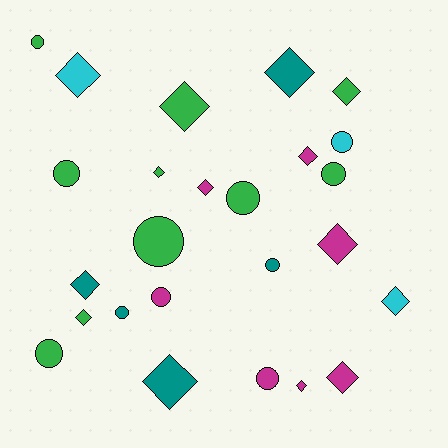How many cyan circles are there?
There is 1 cyan circle.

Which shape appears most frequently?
Diamond, with 14 objects.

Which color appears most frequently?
Green, with 10 objects.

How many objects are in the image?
There are 25 objects.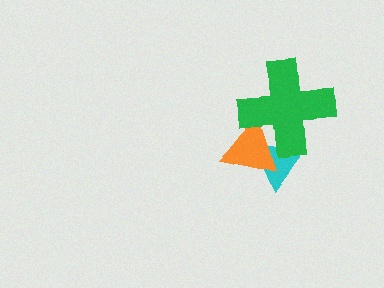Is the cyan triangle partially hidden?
Yes, it is partially covered by another shape.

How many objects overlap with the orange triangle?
2 objects overlap with the orange triangle.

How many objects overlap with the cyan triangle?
2 objects overlap with the cyan triangle.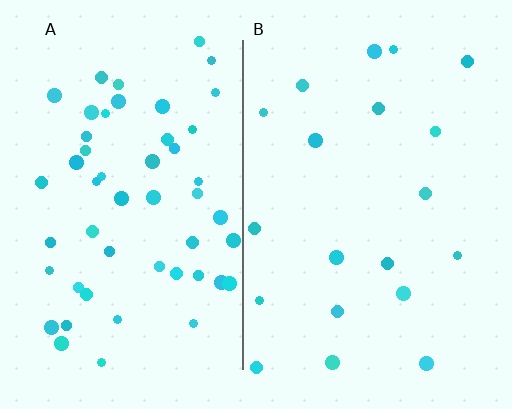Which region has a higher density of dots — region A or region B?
A (the left).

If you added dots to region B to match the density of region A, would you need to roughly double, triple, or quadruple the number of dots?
Approximately triple.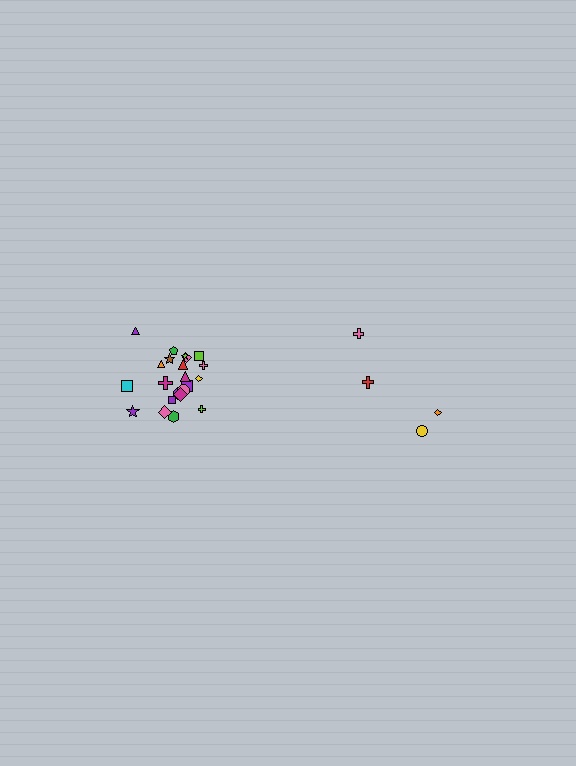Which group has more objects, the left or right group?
The left group.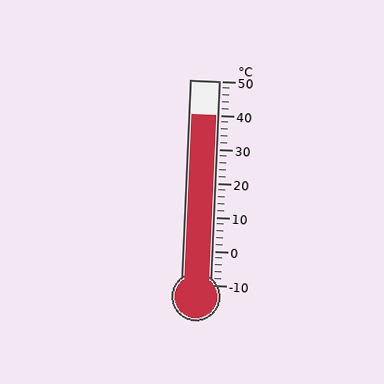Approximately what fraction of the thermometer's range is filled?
The thermometer is filled to approximately 85% of its range.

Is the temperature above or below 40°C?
The temperature is at 40°C.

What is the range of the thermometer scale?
The thermometer scale ranges from -10°C to 50°C.